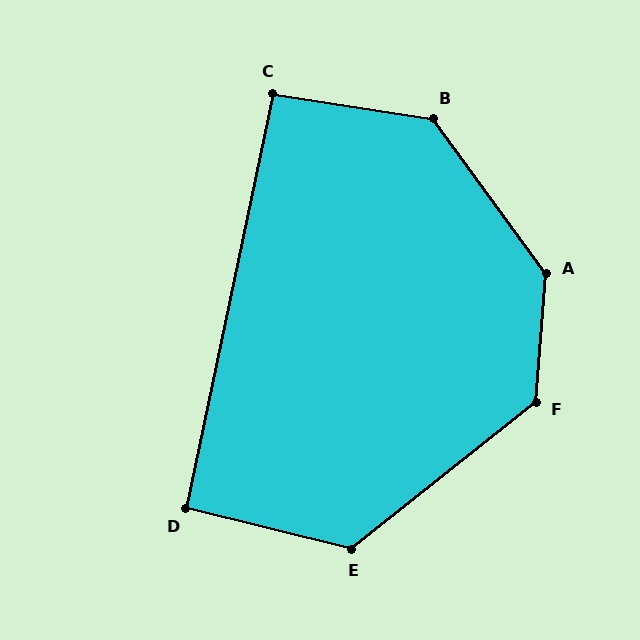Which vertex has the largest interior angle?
A, at approximately 139 degrees.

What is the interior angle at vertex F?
Approximately 133 degrees (obtuse).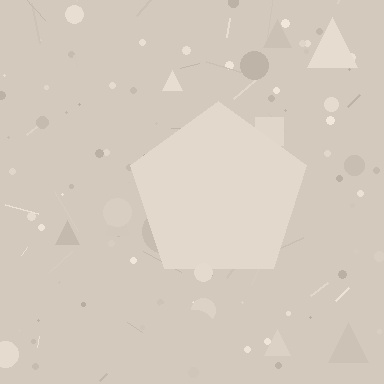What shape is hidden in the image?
A pentagon is hidden in the image.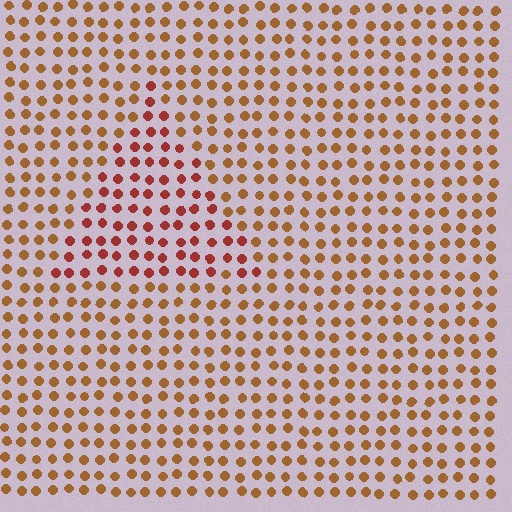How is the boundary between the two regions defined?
The boundary is defined purely by a slight shift in hue (about 29 degrees). Spacing, size, and orientation are identical on both sides.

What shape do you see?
I see a triangle.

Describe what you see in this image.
The image is filled with small brown elements in a uniform arrangement. A triangle-shaped region is visible where the elements are tinted to a slightly different hue, forming a subtle color boundary.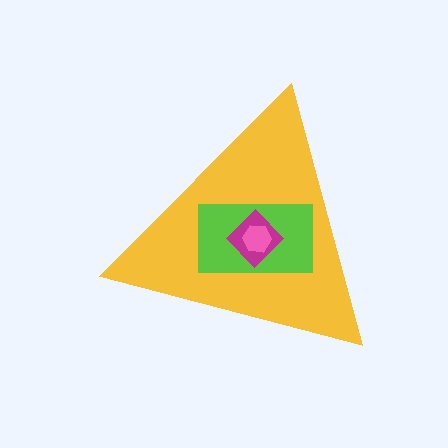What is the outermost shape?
The yellow triangle.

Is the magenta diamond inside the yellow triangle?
Yes.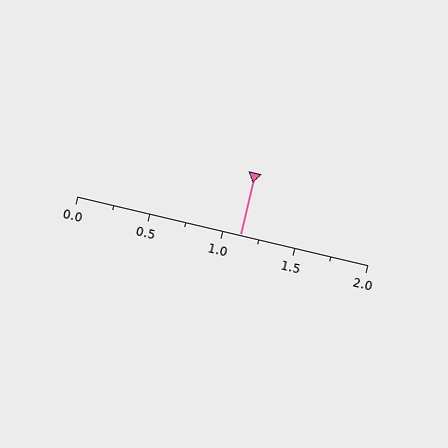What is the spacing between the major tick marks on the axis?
The major ticks are spaced 0.5 apart.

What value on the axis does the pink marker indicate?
The marker indicates approximately 1.12.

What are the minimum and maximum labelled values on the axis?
The axis runs from 0.0 to 2.0.